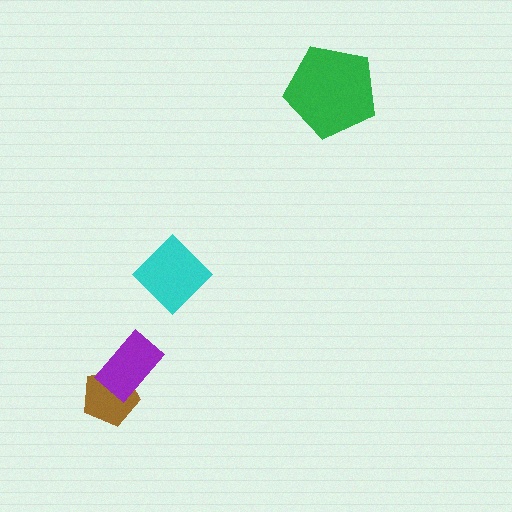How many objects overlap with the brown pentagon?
1 object overlaps with the brown pentagon.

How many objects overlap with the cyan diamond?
0 objects overlap with the cyan diamond.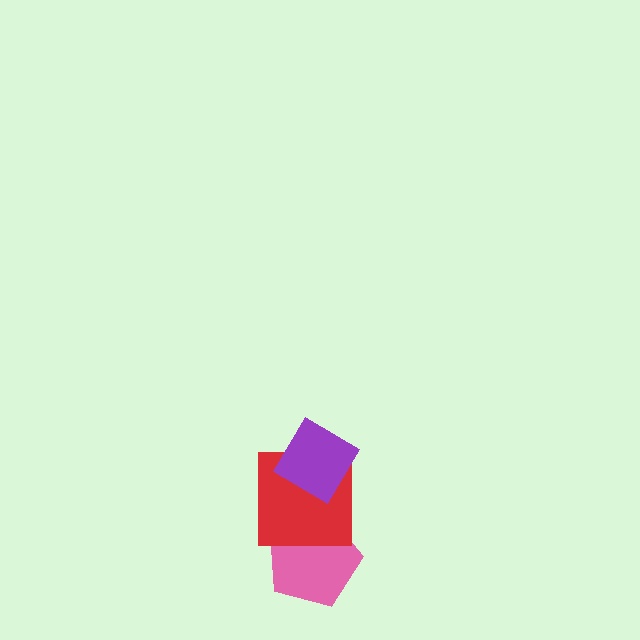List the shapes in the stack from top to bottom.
From top to bottom: the purple diamond, the red square, the pink pentagon.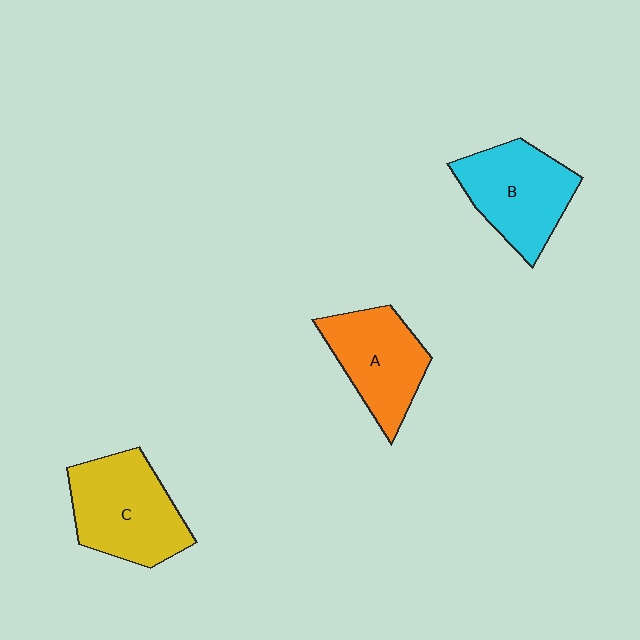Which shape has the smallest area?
Shape A (orange).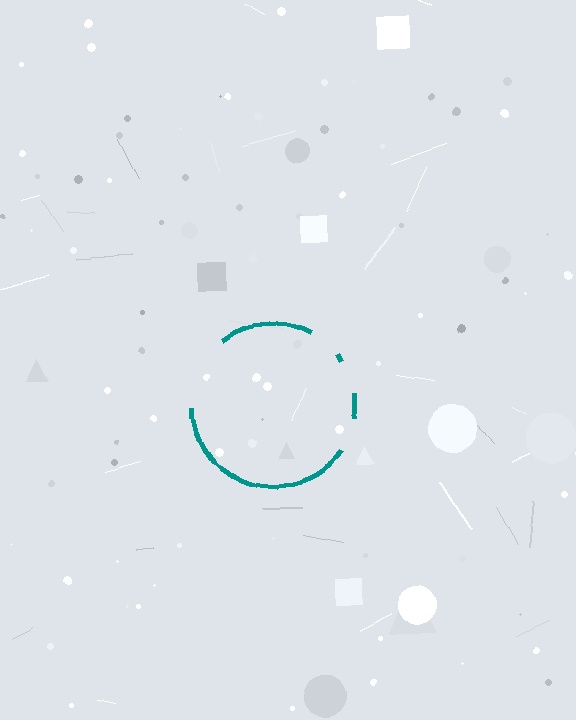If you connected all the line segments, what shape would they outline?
They would outline a circle.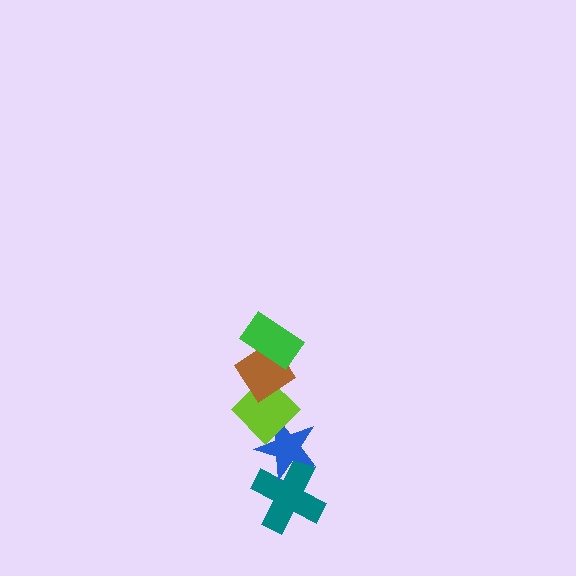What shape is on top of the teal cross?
The blue star is on top of the teal cross.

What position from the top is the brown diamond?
The brown diamond is 2nd from the top.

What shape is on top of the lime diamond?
The brown diamond is on top of the lime diamond.